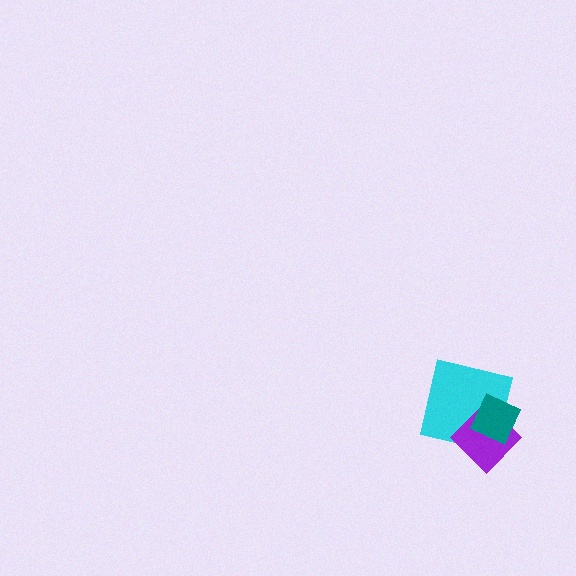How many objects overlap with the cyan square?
2 objects overlap with the cyan square.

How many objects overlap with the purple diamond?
2 objects overlap with the purple diamond.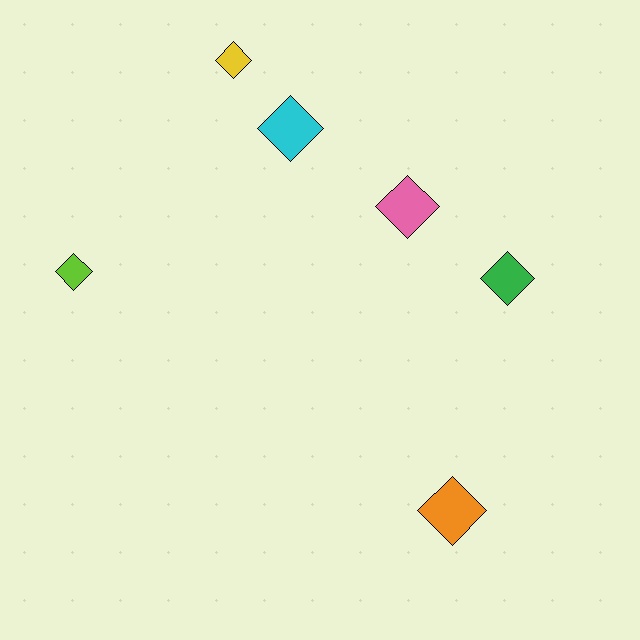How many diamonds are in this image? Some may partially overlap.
There are 6 diamonds.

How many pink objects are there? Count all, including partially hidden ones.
There is 1 pink object.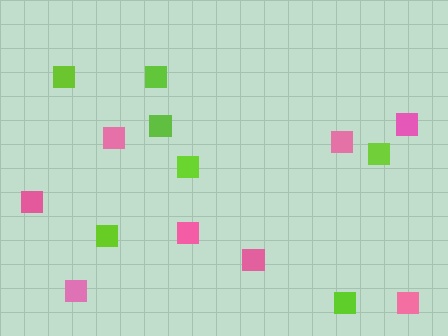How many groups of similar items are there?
There are 2 groups: one group of pink squares (8) and one group of lime squares (7).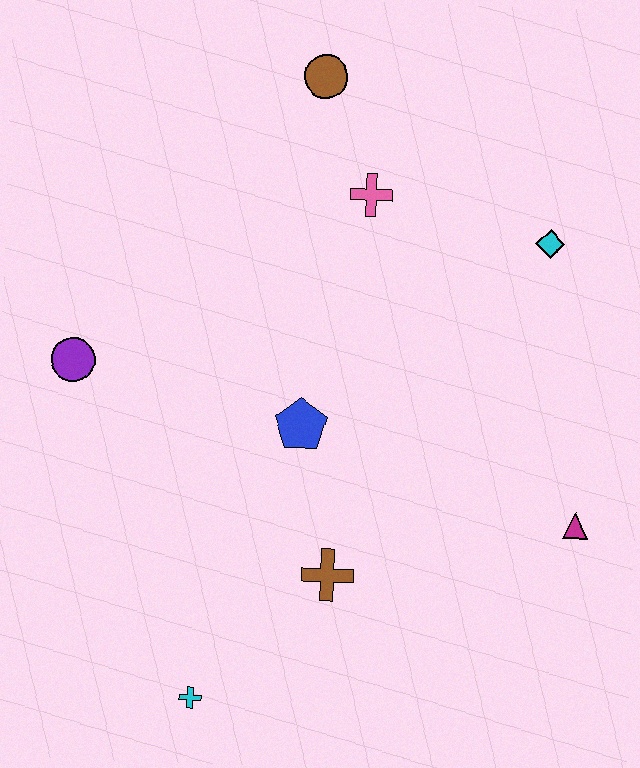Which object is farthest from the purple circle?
The magenta triangle is farthest from the purple circle.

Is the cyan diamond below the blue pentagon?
No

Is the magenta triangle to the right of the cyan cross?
Yes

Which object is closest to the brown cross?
The blue pentagon is closest to the brown cross.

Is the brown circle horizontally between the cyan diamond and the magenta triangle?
No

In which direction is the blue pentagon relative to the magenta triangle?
The blue pentagon is to the left of the magenta triangle.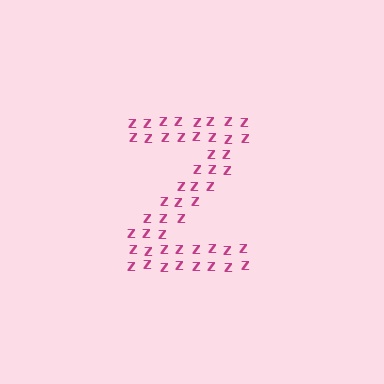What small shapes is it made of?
It is made of small letter Z's.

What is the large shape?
The large shape is the letter Z.